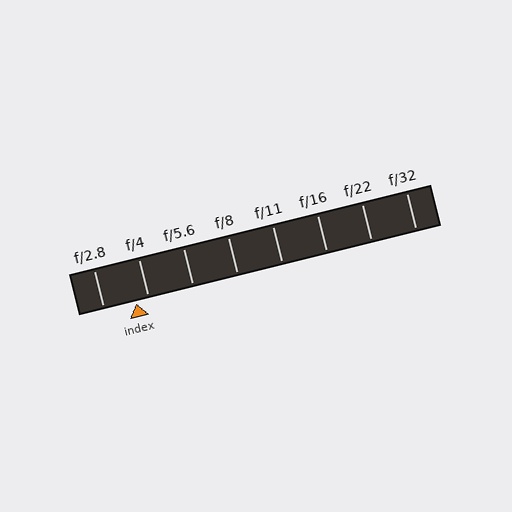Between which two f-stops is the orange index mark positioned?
The index mark is between f/2.8 and f/4.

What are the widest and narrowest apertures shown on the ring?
The widest aperture shown is f/2.8 and the narrowest is f/32.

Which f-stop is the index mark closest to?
The index mark is closest to f/4.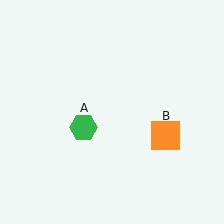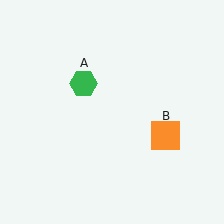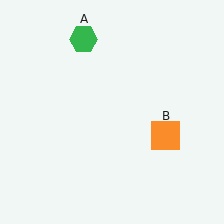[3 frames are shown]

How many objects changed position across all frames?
1 object changed position: green hexagon (object A).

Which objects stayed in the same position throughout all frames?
Orange square (object B) remained stationary.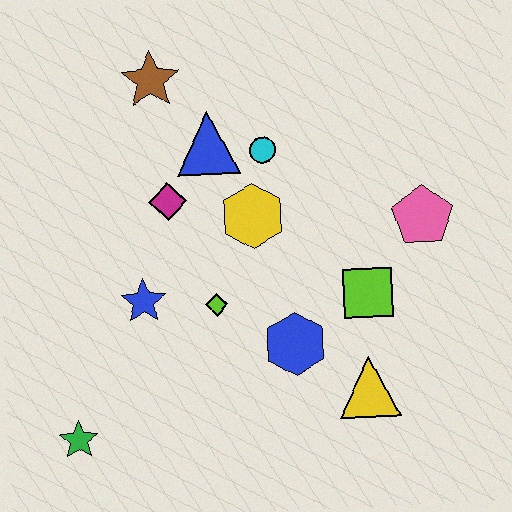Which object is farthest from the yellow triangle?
The brown star is farthest from the yellow triangle.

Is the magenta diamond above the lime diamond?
Yes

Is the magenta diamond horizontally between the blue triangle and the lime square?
No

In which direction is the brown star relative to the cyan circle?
The brown star is to the left of the cyan circle.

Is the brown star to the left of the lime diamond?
Yes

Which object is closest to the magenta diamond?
The blue triangle is closest to the magenta diamond.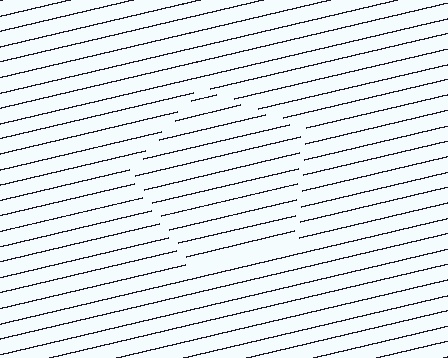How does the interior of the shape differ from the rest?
The interior of the shape contains the same grating, shifted by half a period — the contour is defined by the phase discontinuity where line-ends from the inner and outer gratings abut.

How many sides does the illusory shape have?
5 sides — the line-ends trace a pentagon.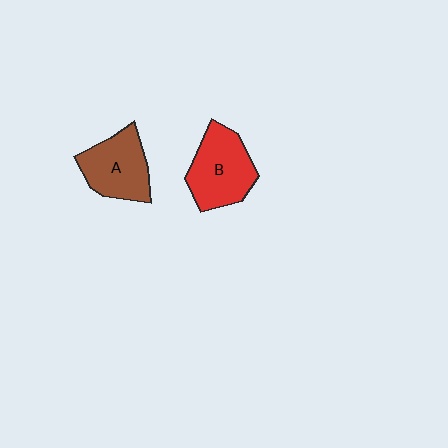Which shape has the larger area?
Shape B (red).